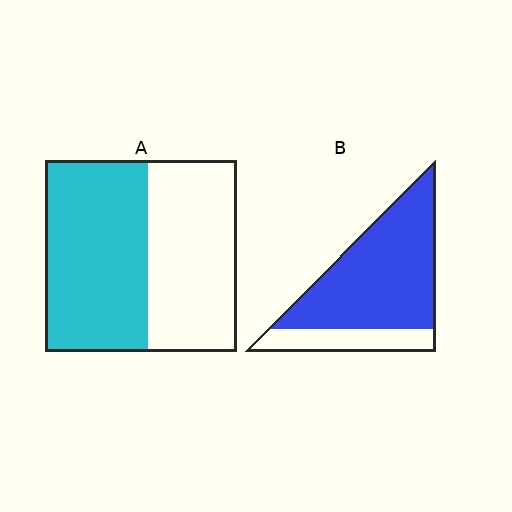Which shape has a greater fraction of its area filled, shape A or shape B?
Shape B.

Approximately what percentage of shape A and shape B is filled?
A is approximately 55% and B is approximately 80%.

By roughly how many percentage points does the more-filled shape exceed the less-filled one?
By roughly 25 percentage points (B over A).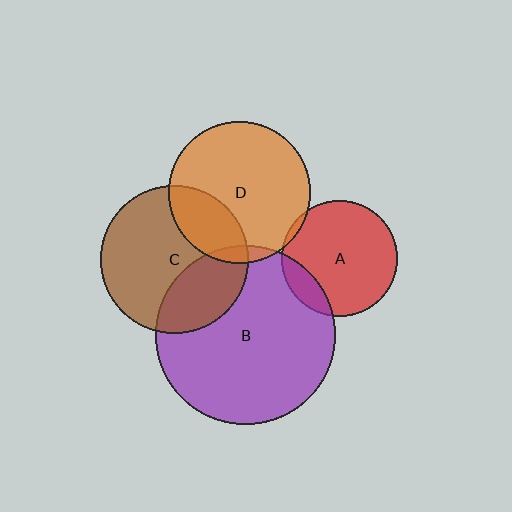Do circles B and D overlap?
Yes.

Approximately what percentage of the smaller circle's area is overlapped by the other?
Approximately 5%.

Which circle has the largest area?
Circle B (purple).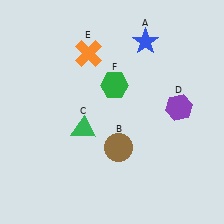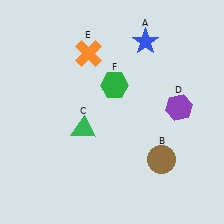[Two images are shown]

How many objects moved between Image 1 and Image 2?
1 object moved between the two images.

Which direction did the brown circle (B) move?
The brown circle (B) moved right.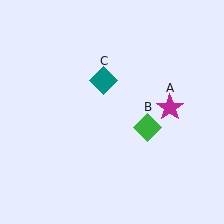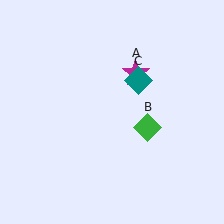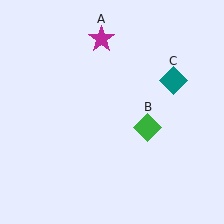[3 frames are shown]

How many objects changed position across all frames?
2 objects changed position: magenta star (object A), teal diamond (object C).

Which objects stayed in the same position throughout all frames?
Green diamond (object B) remained stationary.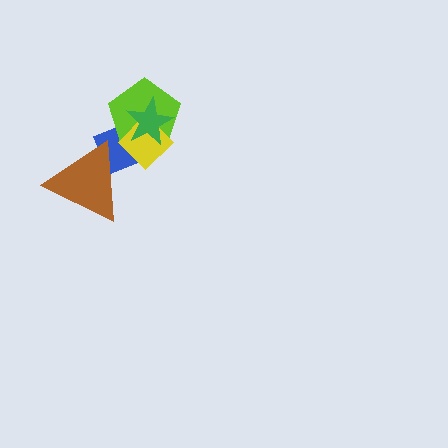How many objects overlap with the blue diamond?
4 objects overlap with the blue diamond.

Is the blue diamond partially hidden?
Yes, it is partially covered by another shape.